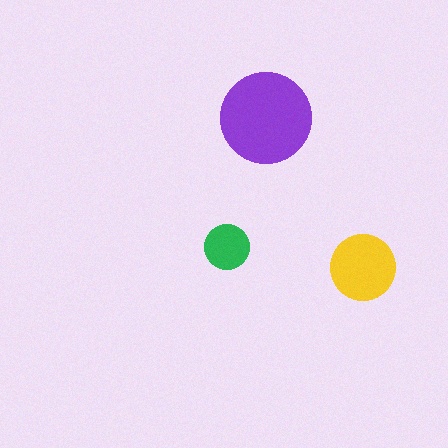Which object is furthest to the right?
The yellow circle is rightmost.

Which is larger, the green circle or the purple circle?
The purple one.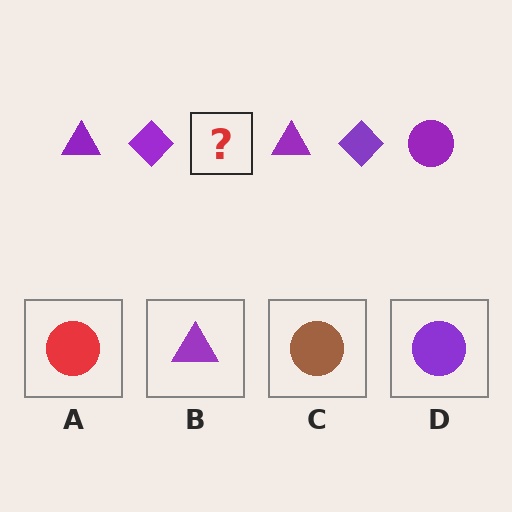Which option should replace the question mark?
Option D.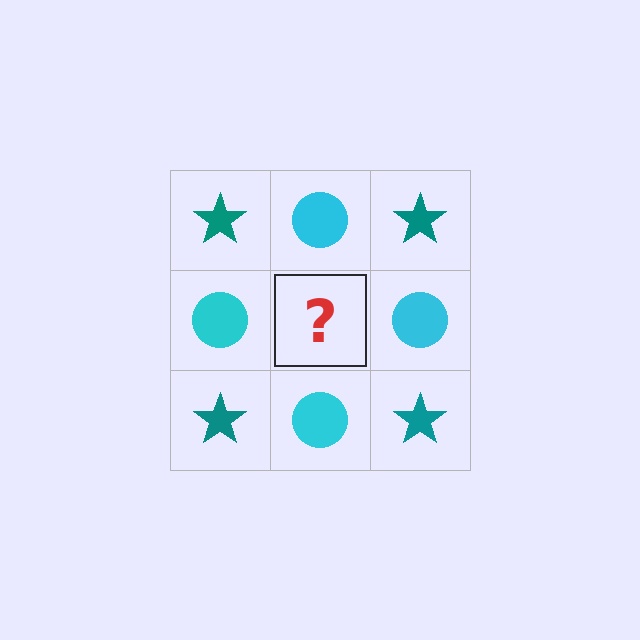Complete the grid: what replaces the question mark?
The question mark should be replaced with a teal star.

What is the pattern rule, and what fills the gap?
The rule is that it alternates teal star and cyan circle in a checkerboard pattern. The gap should be filled with a teal star.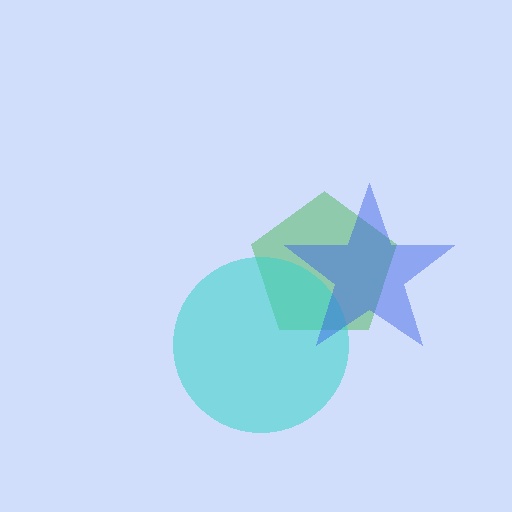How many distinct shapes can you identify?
There are 3 distinct shapes: a green pentagon, a cyan circle, a blue star.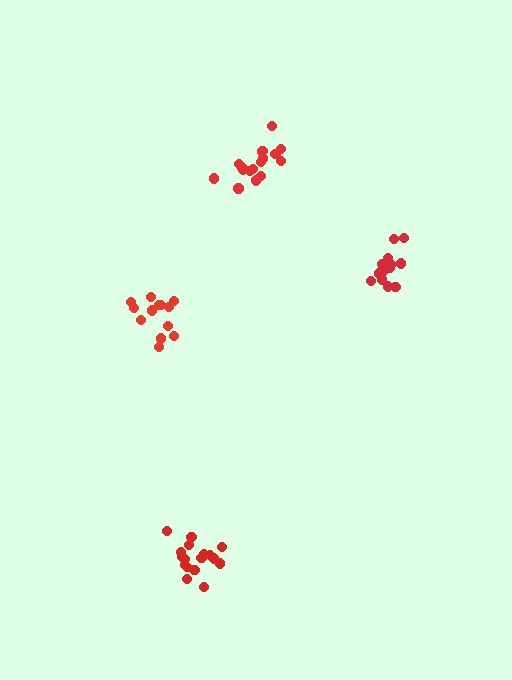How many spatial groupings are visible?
There are 4 spatial groupings.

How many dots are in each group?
Group 1: 13 dots, Group 2: 14 dots, Group 3: 17 dots, Group 4: 17 dots (61 total).